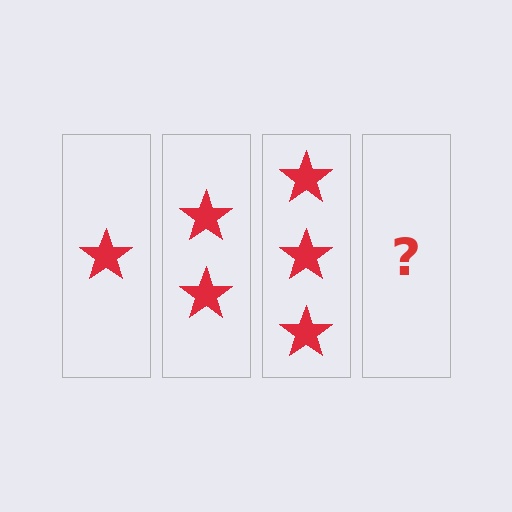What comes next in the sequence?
The next element should be 4 stars.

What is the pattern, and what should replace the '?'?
The pattern is that each step adds one more star. The '?' should be 4 stars.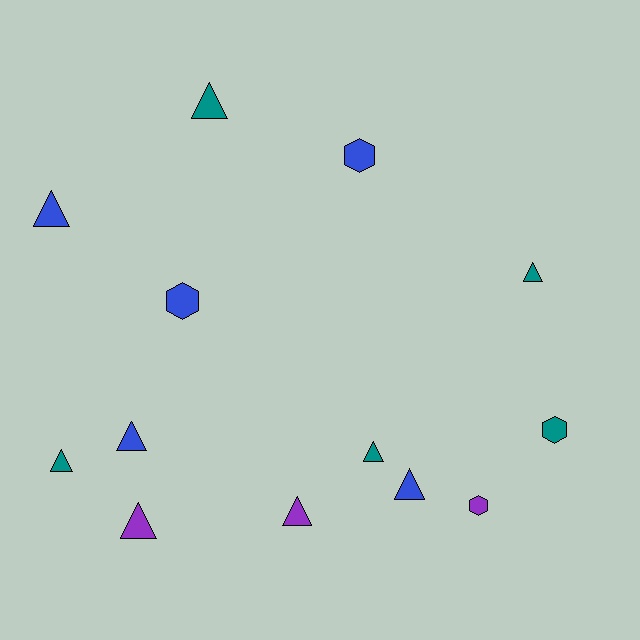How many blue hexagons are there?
There are 2 blue hexagons.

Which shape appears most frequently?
Triangle, with 9 objects.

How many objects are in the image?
There are 13 objects.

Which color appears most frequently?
Teal, with 5 objects.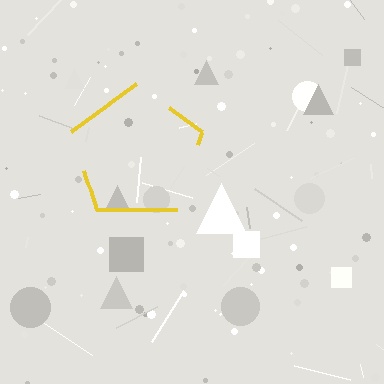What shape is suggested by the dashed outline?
The dashed outline suggests a pentagon.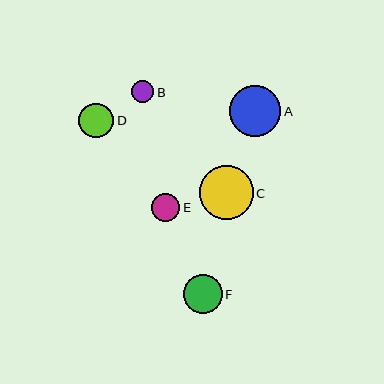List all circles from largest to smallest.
From largest to smallest: C, A, F, D, E, B.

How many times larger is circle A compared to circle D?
Circle A is approximately 1.5 times the size of circle D.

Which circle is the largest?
Circle C is the largest with a size of approximately 54 pixels.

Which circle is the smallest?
Circle B is the smallest with a size of approximately 22 pixels.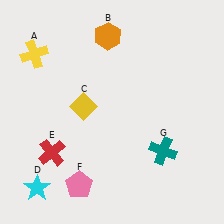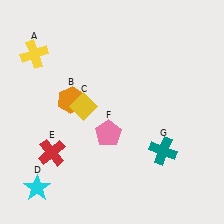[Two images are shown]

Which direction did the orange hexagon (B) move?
The orange hexagon (B) moved down.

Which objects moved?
The objects that moved are: the orange hexagon (B), the pink pentagon (F).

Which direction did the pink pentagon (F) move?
The pink pentagon (F) moved up.